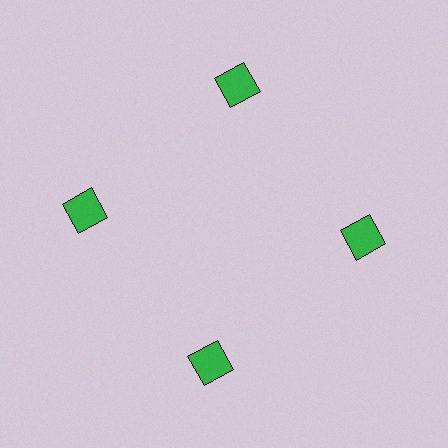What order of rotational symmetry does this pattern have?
This pattern has 4-fold rotational symmetry.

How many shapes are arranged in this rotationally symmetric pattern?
There are 4 shapes, arranged in 4 groups of 1.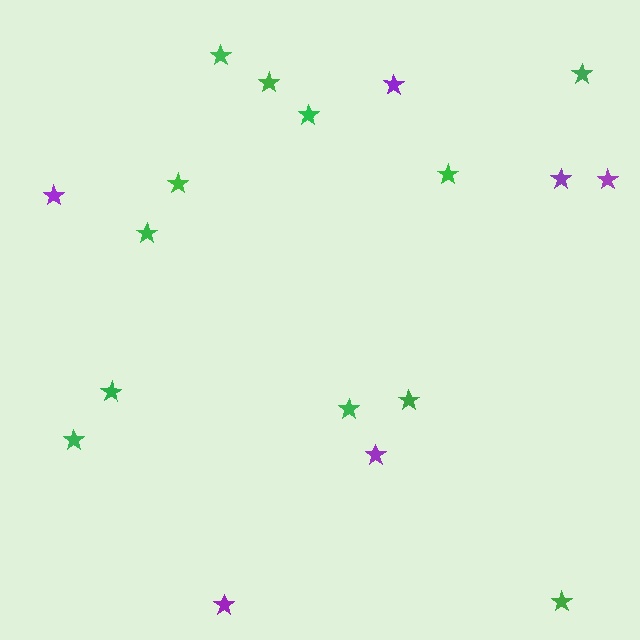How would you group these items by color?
There are 2 groups: one group of green stars (12) and one group of purple stars (6).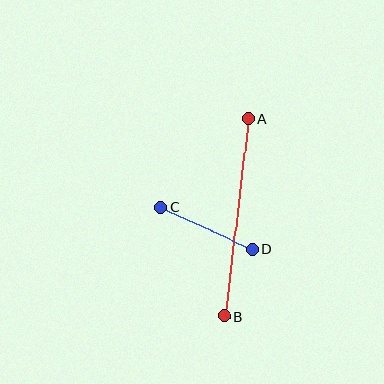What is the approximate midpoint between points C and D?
The midpoint is at approximately (207, 228) pixels.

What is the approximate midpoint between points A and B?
The midpoint is at approximately (236, 218) pixels.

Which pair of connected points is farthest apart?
Points A and B are farthest apart.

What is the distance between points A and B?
The distance is approximately 199 pixels.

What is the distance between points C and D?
The distance is approximately 101 pixels.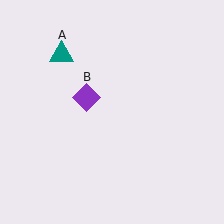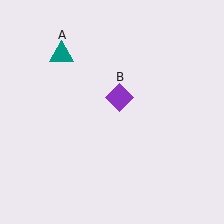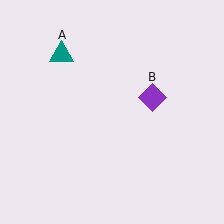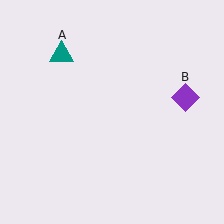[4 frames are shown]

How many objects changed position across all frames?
1 object changed position: purple diamond (object B).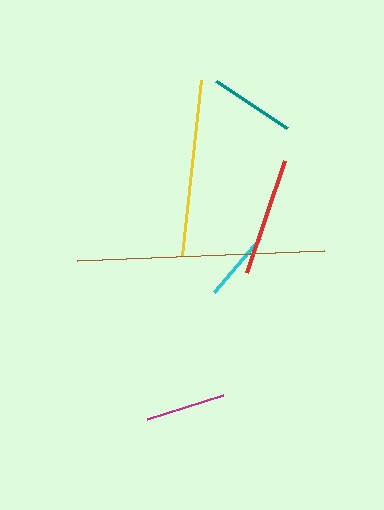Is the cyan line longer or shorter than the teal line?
The teal line is longer than the cyan line.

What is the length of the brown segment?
The brown segment is approximately 247 pixels long.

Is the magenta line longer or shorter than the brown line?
The brown line is longer than the magenta line.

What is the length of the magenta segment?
The magenta segment is approximately 80 pixels long.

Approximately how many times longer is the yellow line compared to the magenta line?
The yellow line is approximately 2.2 times the length of the magenta line.